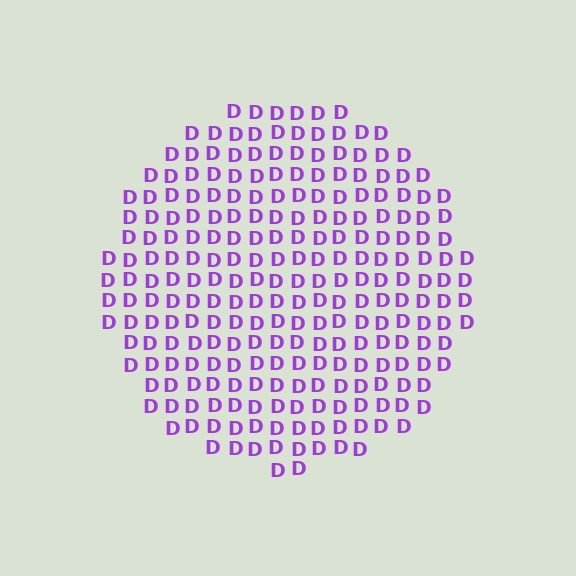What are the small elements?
The small elements are letter D's.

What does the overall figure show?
The overall figure shows a circle.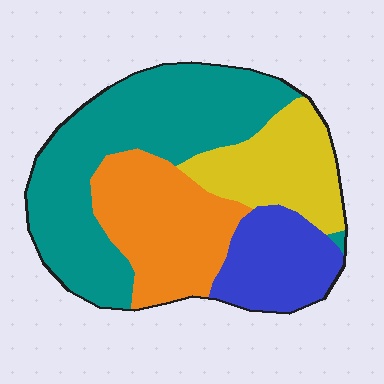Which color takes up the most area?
Teal, at roughly 40%.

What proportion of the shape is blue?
Blue takes up less than a quarter of the shape.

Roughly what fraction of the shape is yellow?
Yellow takes up about one sixth (1/6) of the shape.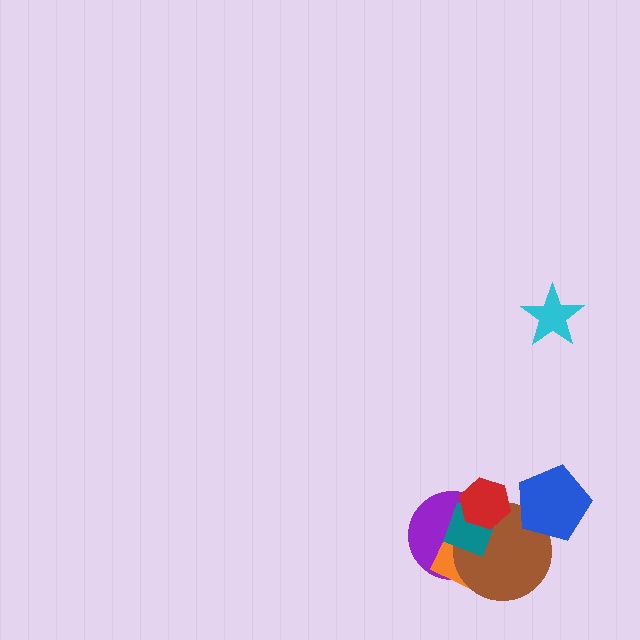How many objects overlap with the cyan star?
0 objects overlap with the cyan star.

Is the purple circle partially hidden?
Yes, it is partially covered by another shape.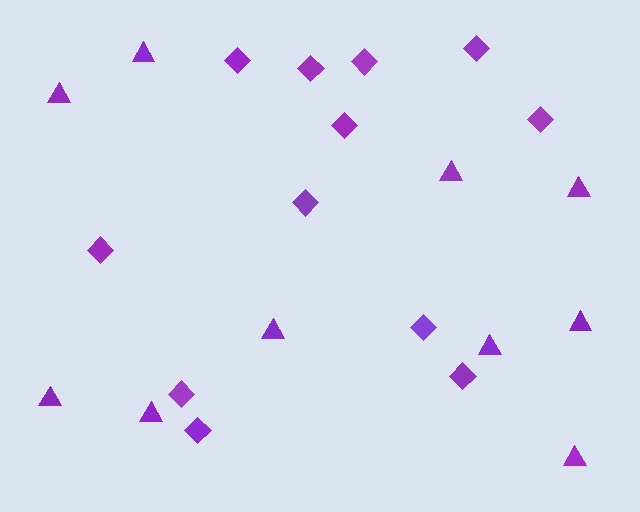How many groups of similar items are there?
There are 2 groups: one group of triangles (10) and one group of diamonds (12).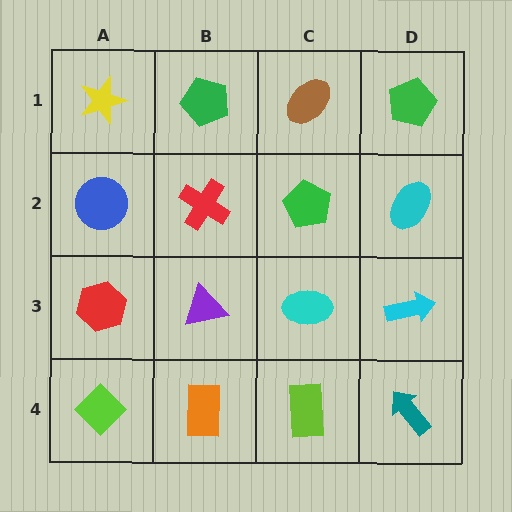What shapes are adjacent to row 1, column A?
A blue circle (row 2, column A), a green pentagon (row 1, column B).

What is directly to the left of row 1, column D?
A brown ellipse.